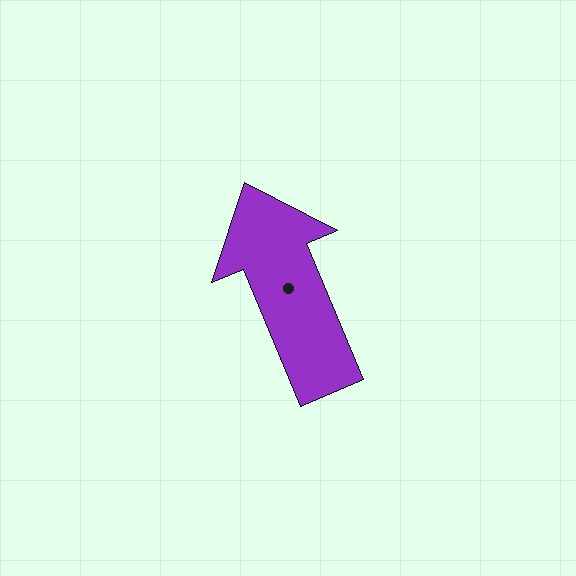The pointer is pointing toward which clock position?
Roughly 11 o'clock.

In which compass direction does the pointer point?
Northwest.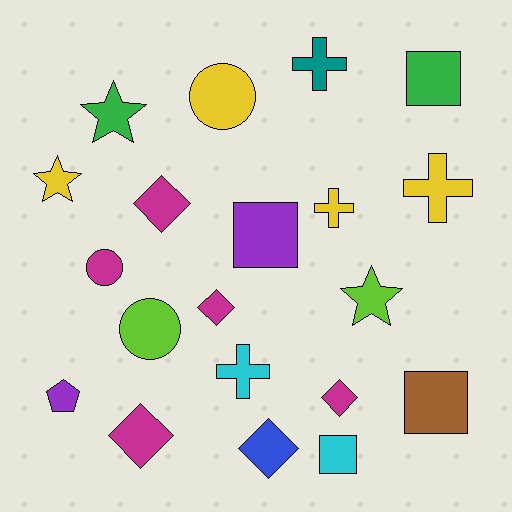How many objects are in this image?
There are 20 objects.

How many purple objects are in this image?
There are 2 purple objects.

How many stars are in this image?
There are 3 stars.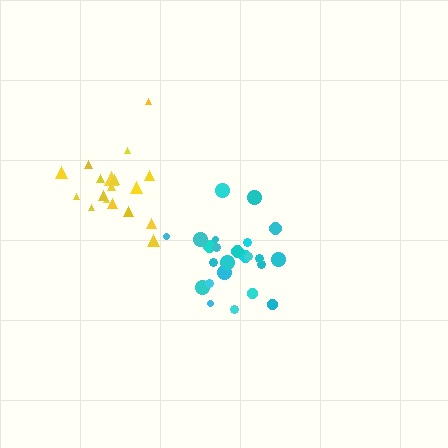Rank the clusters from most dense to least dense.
yellow, cyan.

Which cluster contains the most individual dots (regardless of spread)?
Cyan (24).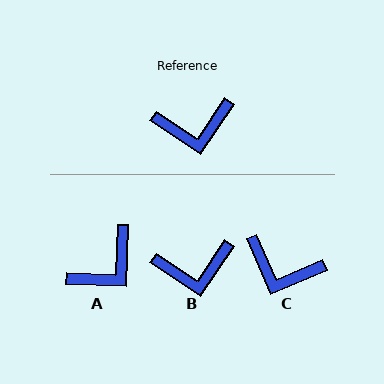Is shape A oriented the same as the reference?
No, it is off by about 32 degrees.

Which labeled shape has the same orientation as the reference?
B.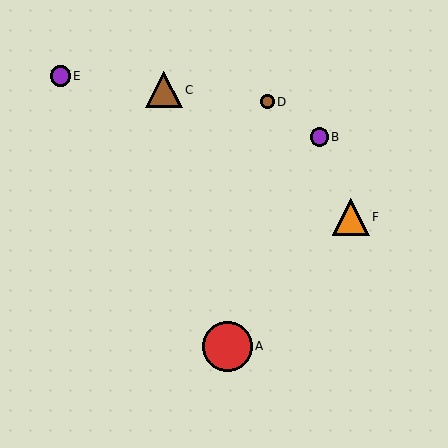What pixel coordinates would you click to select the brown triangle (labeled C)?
Click at (164, 90) to select the brown triangle C.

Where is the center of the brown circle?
The center of the brown circle is at (267, 102).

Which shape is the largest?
The red circle (labeled A) is the largest.